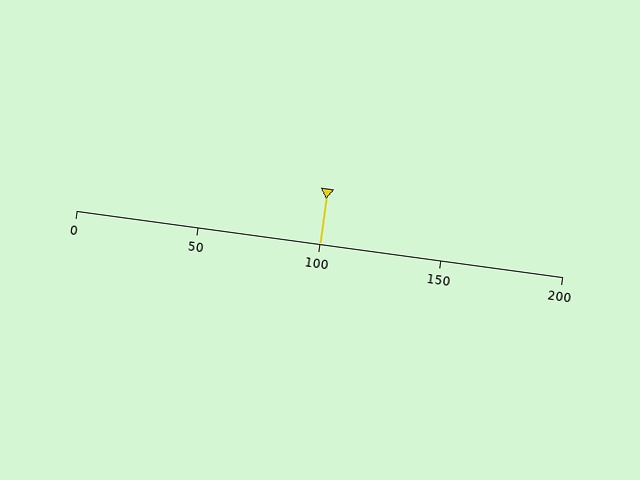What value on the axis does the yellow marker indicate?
The marker indicates approximately 100.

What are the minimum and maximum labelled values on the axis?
The axis runs from 0 to 200.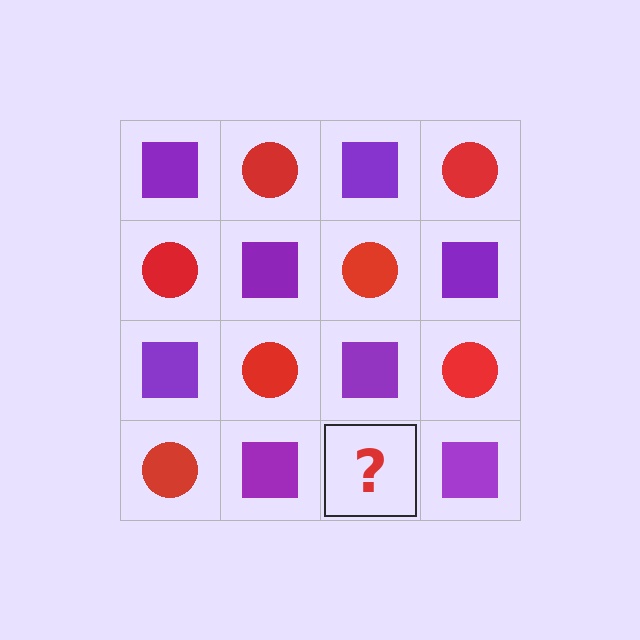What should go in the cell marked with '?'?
The missing cell should contain a red circle.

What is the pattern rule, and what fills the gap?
The rule is that it alternates purple square and red circle in a checkerboard pattern. The gap should be filled with a red circle.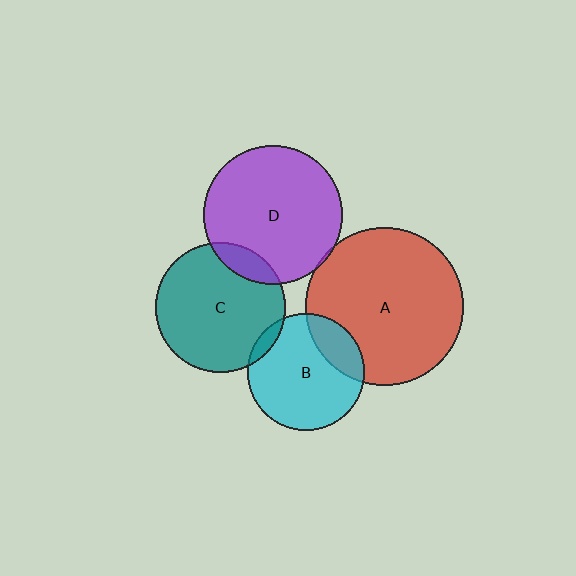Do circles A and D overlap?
Yes.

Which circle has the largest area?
Circle A (red).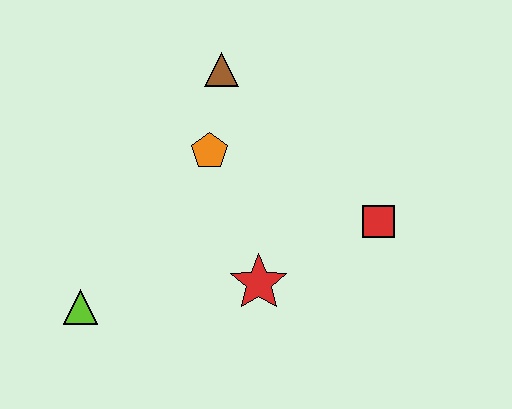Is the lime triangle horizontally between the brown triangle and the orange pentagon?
No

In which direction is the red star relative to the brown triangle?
The red star is below the brown triangle.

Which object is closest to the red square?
The red star is closest to the red square.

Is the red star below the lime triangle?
No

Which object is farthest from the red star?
The brown triangle is farthest from the red star.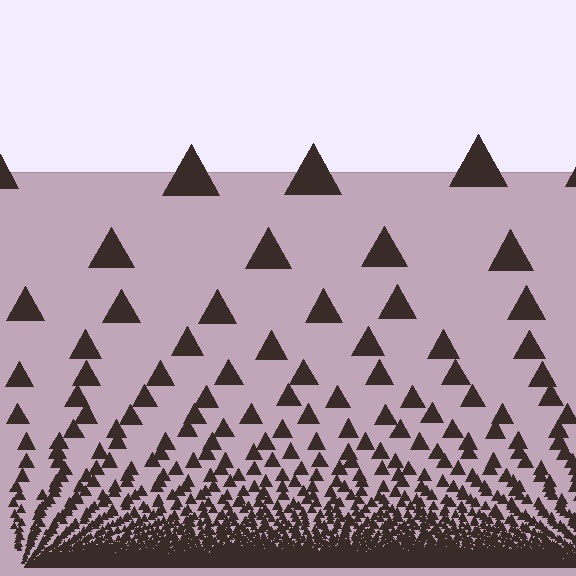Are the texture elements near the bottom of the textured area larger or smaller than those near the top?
Smaller. The gradient is inverted — elements near the bottom are smaller and denser.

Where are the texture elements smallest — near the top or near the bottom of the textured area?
Near the bottom.